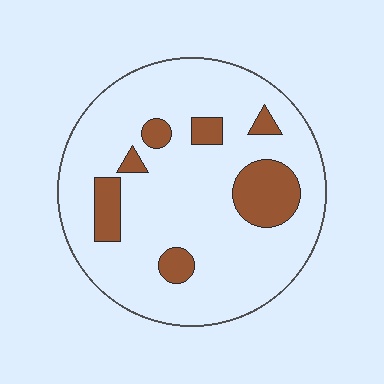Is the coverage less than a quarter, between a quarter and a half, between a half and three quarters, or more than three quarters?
Less than a quarter.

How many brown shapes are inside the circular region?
7.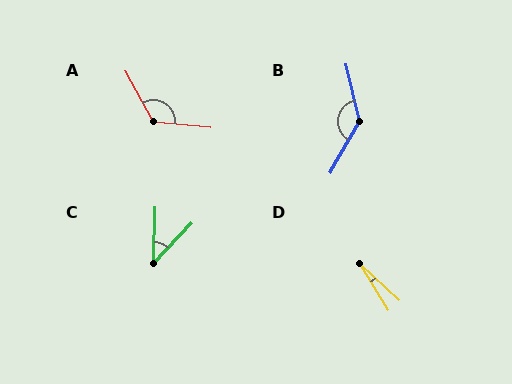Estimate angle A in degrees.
Approximately 124 degrees.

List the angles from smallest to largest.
D (16°), C (42°), A (124°), B (137°).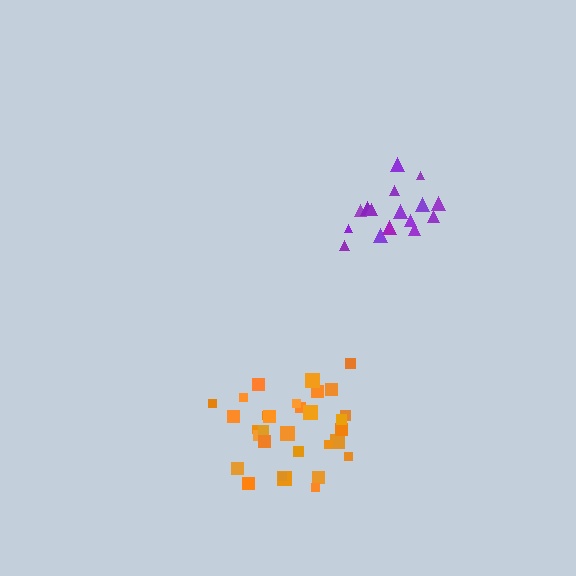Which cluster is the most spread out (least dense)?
Orange.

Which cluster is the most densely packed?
Purple.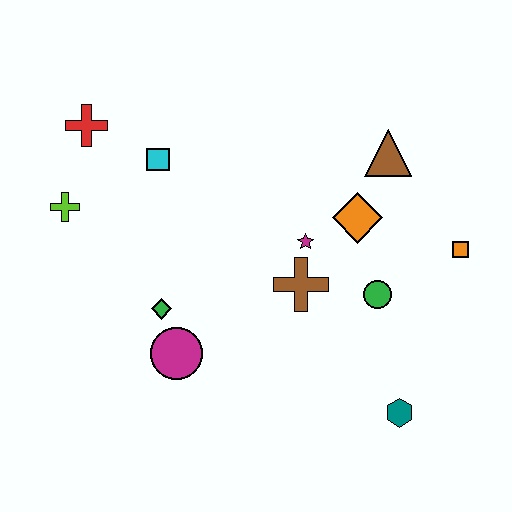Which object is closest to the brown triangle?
The orange diamond is closest to the brown triangle.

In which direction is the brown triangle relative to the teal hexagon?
The brown triangle is above the teal hexagon.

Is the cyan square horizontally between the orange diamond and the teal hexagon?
No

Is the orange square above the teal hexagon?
Yes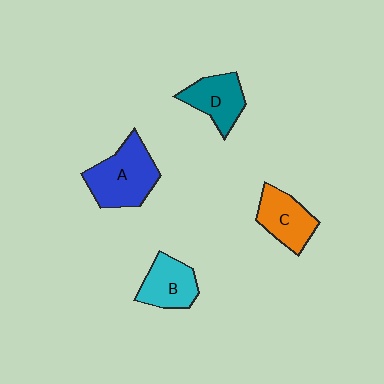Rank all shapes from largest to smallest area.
From largest to smallest: A (blue), C (orange), D (teal), B (cyan).